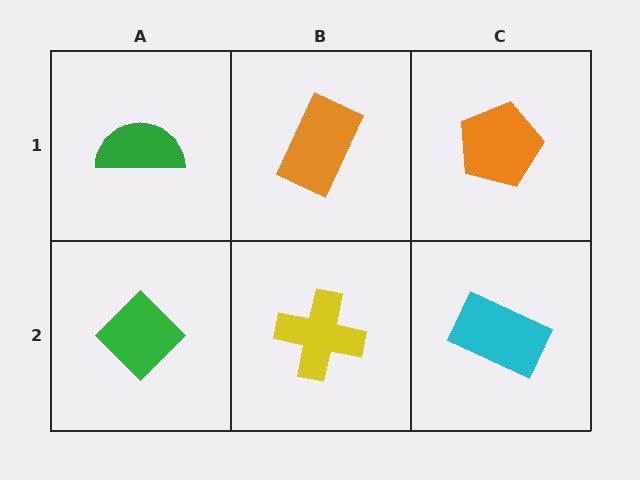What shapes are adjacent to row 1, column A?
A green diamond (row 2, column A), an orange rectangle (row 1, column B).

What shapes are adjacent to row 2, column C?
An orange pentagon (row 1, column C), a yellow cross (row 2, column B).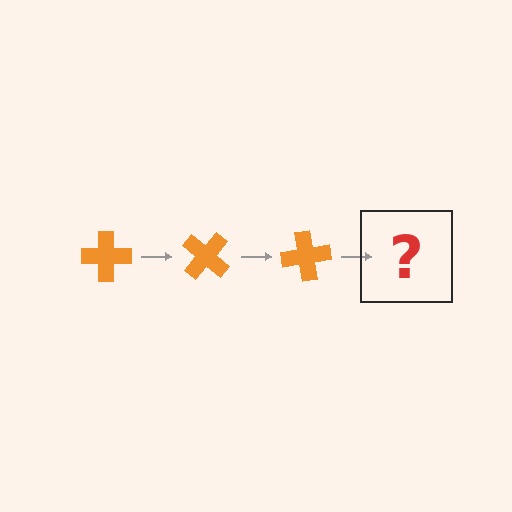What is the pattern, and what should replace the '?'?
The pattern is that the cross rotates 40 degrees each step. The '?' should be an orange cross rotated 120 degrees.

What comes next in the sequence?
The next element should be an orange cross rotated 120 degrees.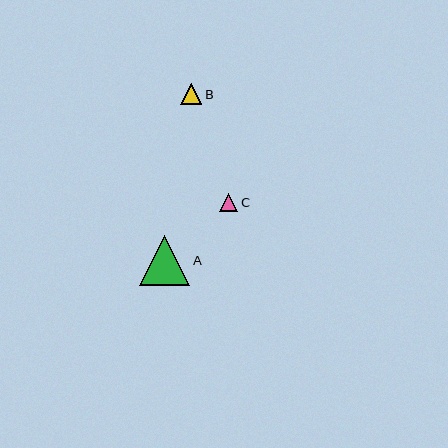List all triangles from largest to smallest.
From largest to smallest: A, B, C.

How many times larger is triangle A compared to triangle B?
Triangle A is approximately 2.4 times the size of triangle B.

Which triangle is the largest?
Triangle A is the largest with a size of approximately 50 pixels.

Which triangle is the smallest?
Triangle C is the smallest with a size of approximately 18 pixels.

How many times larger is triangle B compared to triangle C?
Triangle B is approximately 1.2 times the size of triangle C.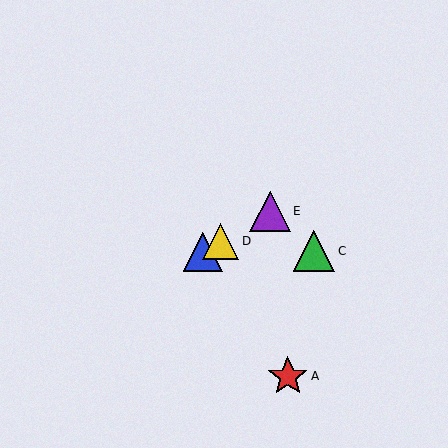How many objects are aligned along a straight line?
3 objects (B, D, E) are aligned along a straight line.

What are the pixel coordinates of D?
Object D is at (221, 241).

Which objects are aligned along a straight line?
Objects B, D, E are aligned along a straight line.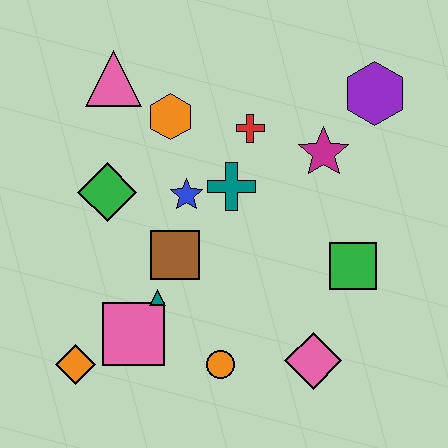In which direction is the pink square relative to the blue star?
The pink square is below the blue star.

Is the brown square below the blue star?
Yes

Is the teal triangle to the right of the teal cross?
No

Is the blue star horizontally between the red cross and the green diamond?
Yes